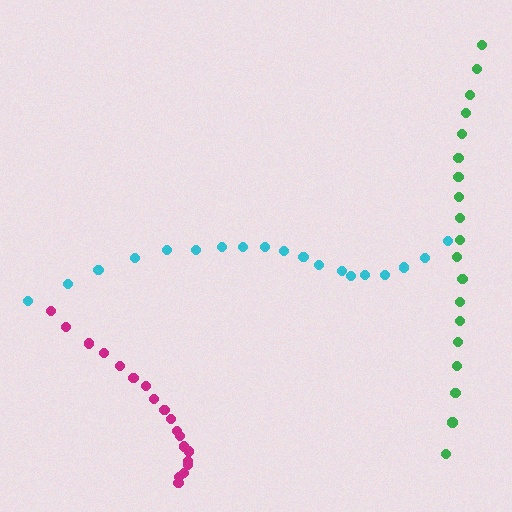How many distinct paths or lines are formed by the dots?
There are 3 distinct paths.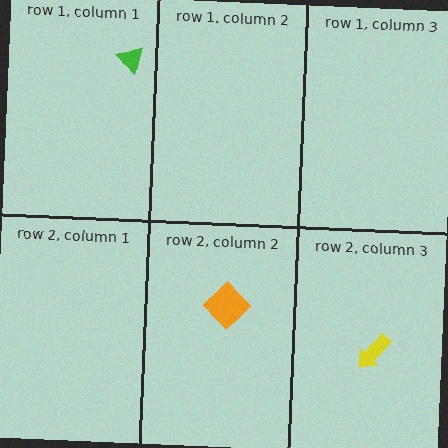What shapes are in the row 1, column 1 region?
The green triangle.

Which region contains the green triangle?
The row 1, column 1 region.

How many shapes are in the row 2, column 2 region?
1.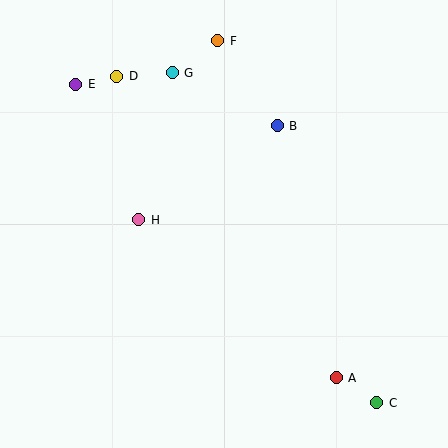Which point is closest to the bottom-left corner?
Point H is closest to the bottom-left corner.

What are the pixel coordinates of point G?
Point G is at (172, 73).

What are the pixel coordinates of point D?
Point D is at (117, 76).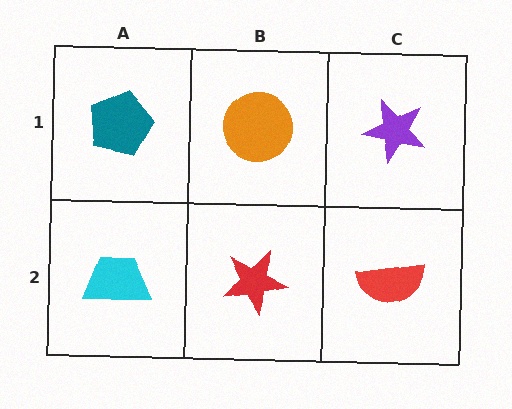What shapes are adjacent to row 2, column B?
An orange circle (row 1, column B), a cyan trapezoid (row 2, column A), a red semicircle (row 2, column C).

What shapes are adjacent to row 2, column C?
A purple star (row 1, column C), a red star (row 2, column B).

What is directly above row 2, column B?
An orange circle.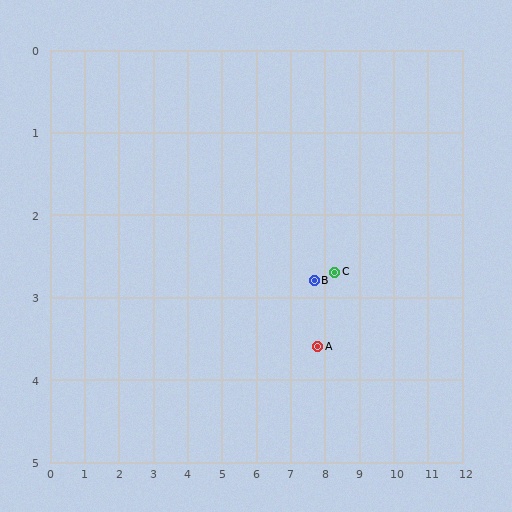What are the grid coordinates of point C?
Point C is at approximately (8.3, 2.7).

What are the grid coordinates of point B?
Point B is at approximately (7.7, 2.8).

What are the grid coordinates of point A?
Point A is at approximately (7.8, 3.6).